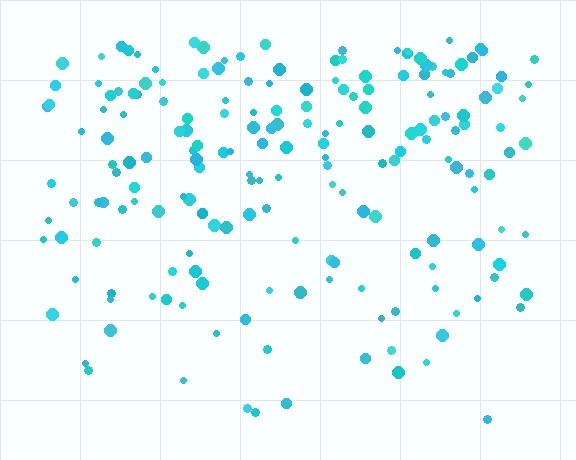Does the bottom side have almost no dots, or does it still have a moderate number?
Still a moderate number, just noticeably fewer than the top.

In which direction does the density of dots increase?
From bottom to top, with the top side densest.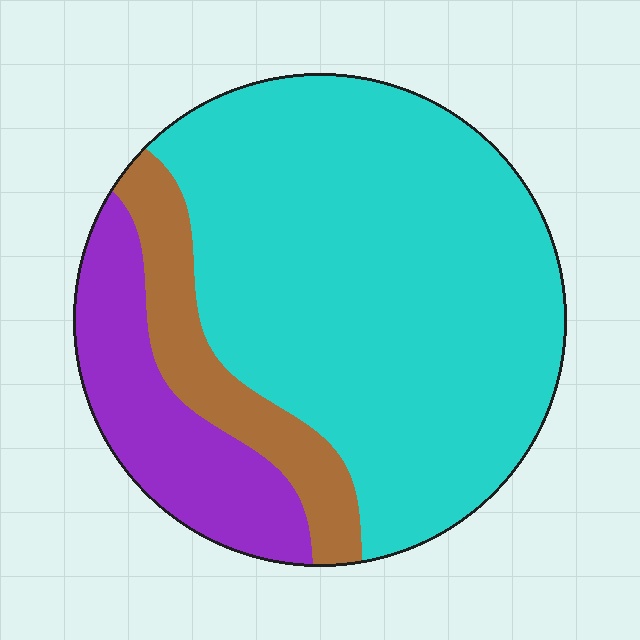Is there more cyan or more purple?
Cyan.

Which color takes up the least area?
Brown, at roughly 15%.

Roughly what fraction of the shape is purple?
Purple takes up about one sixth (1/6) of the shape.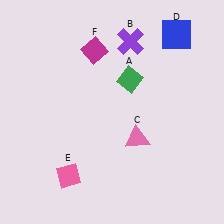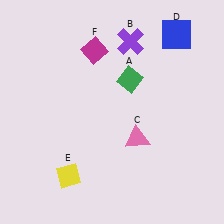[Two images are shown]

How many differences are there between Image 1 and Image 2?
There is 1 difference between the two images.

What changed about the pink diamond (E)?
In Image 1, E is pink. In Image 2, it changed to yellow.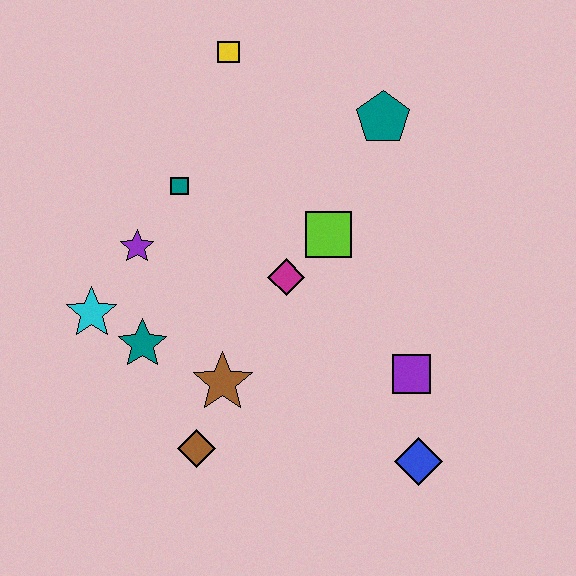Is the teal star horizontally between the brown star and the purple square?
No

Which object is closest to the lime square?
The magenta diamond is closest to the lime square.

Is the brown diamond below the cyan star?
Yes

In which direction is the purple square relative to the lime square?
The purple square is below the lime square.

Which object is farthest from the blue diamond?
The yellow square is farthest from the blue diamond.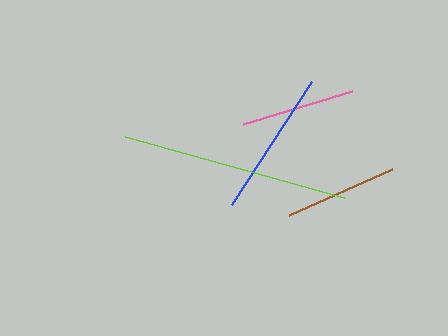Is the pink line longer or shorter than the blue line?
The blue line is longer than the pink line.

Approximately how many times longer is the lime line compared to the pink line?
The lime line is approximately 2.0 times the length of the pink line.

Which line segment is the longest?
The lime line is the longest at approximately 228 pixels.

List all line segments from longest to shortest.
From longest to shortest: lime, blue, pink, brown.